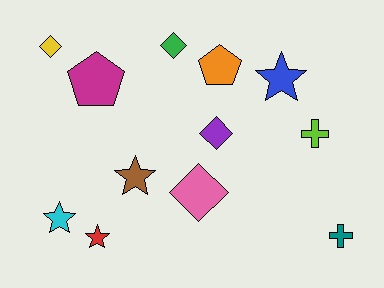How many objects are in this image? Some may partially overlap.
There are 12 objects.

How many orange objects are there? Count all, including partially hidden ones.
There is 1 orange object.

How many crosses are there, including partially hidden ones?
There are 2 crosses.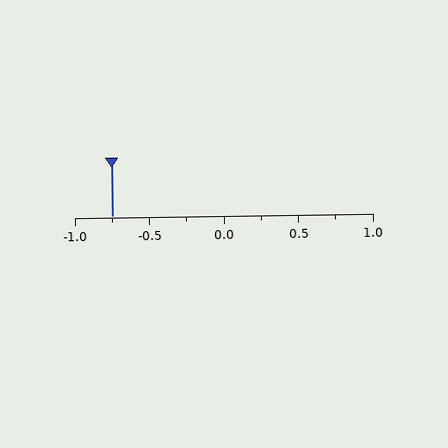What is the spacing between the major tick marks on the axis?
The major ticks are spaced 0.5 apart.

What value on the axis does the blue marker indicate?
The marker indicates approximately -0.75.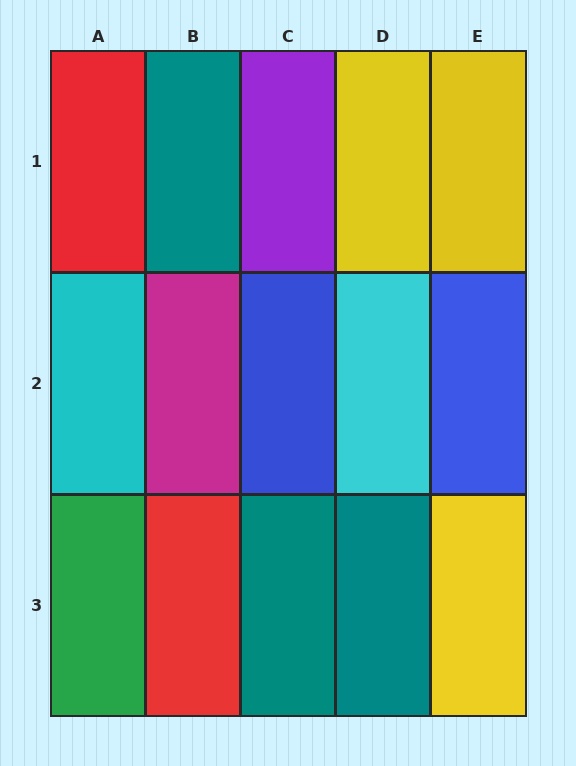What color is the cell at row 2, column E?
Blue.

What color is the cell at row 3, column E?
Yellow.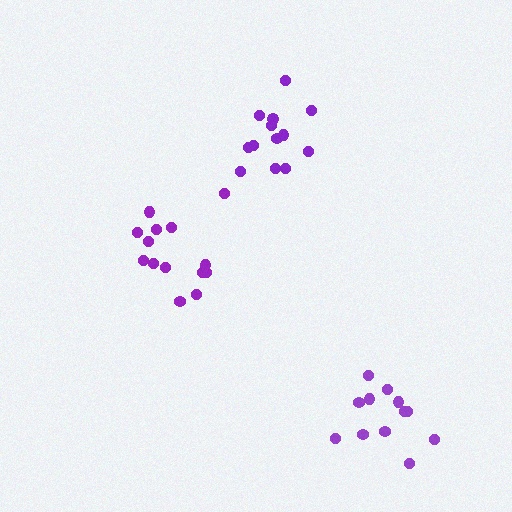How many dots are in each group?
Group 1: 12 dots, Group 2: 14 dots, Group 3: 13 dots (39 total).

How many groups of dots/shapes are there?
There are 3 groups.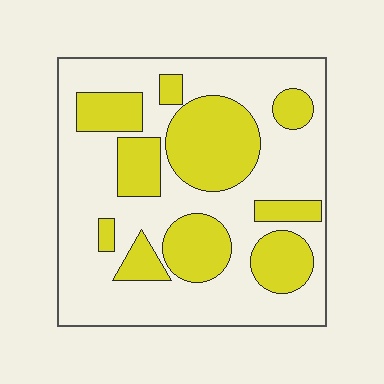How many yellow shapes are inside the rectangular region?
10.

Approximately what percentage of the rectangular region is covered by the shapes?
Approximately 35%.